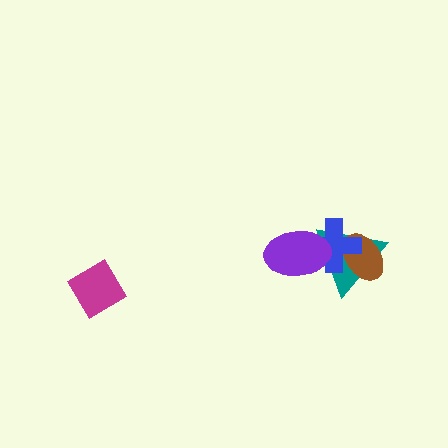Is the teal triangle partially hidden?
Yes, it is partially covered by another shape.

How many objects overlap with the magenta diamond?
0 objects overlap with the magenta diamond.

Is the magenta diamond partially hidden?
No, no other shape covers it.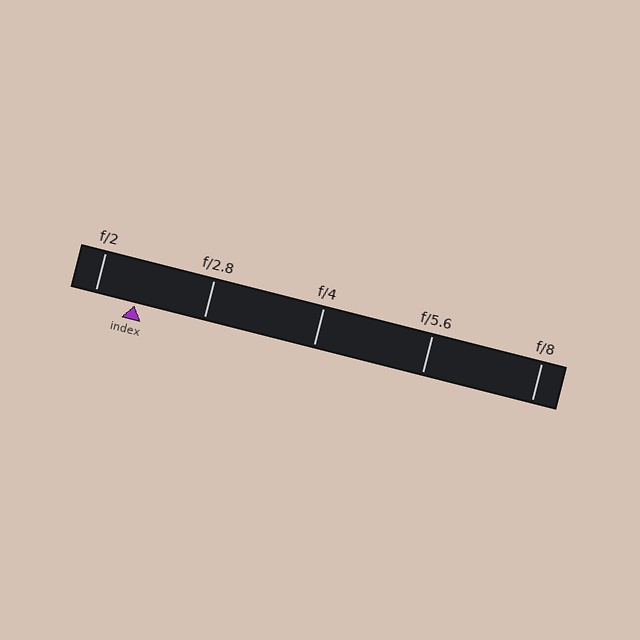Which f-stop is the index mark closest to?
The index mark is closest to f/2.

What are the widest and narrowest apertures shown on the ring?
The widest aperture shown is f/2 and the narrowest is f/8.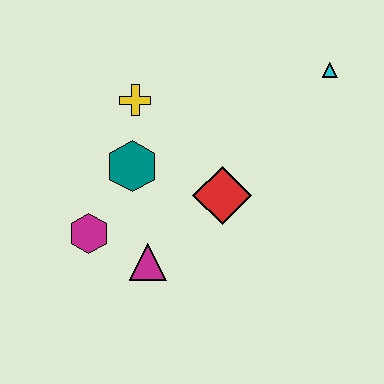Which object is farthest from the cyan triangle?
The magenta hexagon is farthest from the cyan triangle.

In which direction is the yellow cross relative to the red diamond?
The yellow cross is above the red diamond.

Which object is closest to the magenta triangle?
The magenta hexagon is closest to the magenta triangle.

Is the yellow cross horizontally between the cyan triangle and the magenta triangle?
No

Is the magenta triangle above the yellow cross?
No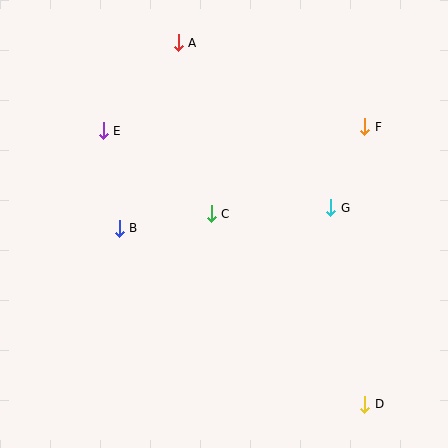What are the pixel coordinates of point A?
Point A is at (178, 43).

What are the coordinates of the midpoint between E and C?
The midpoint between E and C is at (157, 172).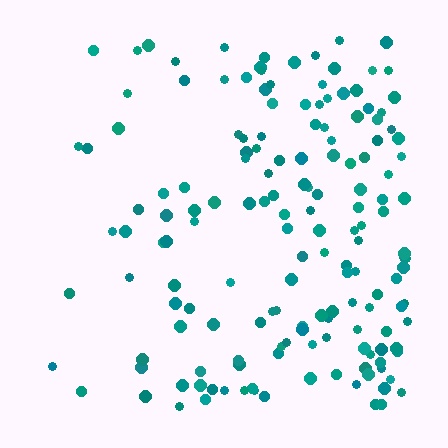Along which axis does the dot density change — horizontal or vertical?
Horizontal.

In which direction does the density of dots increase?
From left to right, with the right side densest.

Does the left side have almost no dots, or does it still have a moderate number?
Still a moderate number, just noticeably fewer than the right.